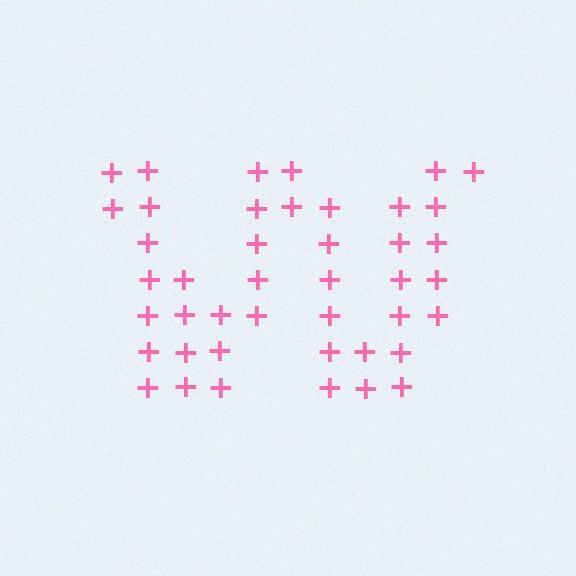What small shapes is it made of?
It is made of small plus signs.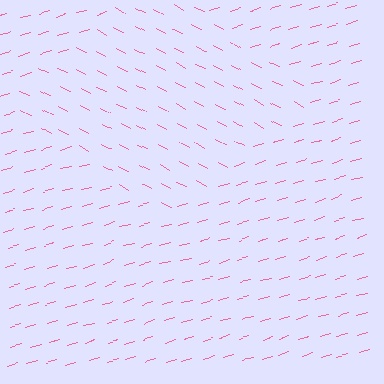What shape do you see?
I see a diamond.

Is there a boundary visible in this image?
Yes, there is a texture boundary formed by a change in line orientation.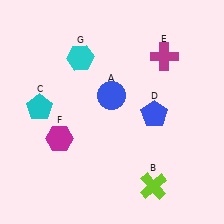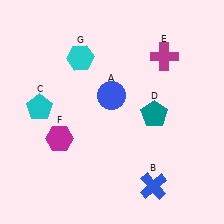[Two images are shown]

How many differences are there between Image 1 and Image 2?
There are 2 differences between the two images.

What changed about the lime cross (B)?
In Image 1, B is lime. In Image 2, it changed to blue.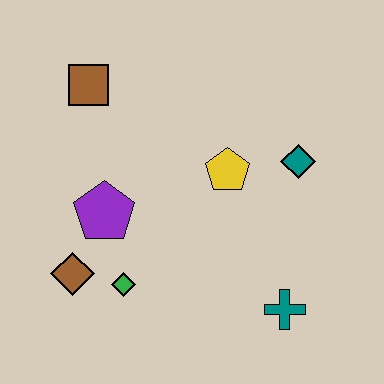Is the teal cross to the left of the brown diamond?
No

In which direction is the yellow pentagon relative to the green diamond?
The yellow pentagon is above the green diamond.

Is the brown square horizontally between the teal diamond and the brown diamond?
Yes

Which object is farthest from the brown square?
The teal cross is farthest from the brown square.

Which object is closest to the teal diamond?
The yellow pentagon is closest to the teal diamond.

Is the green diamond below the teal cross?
No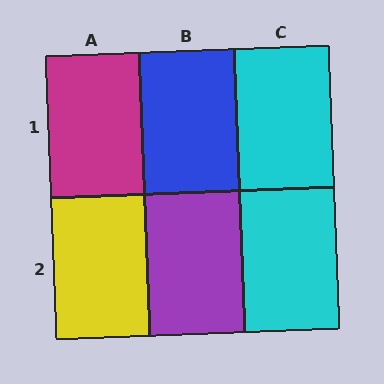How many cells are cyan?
2 cells are cyan.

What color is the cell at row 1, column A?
Magenta.